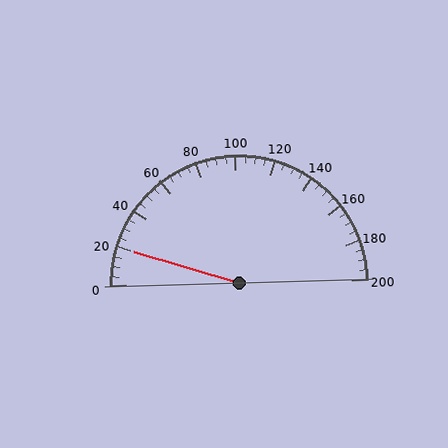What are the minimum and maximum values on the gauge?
The gauge ranges from 0 to 200.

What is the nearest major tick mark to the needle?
The nearest major tick mark is 20.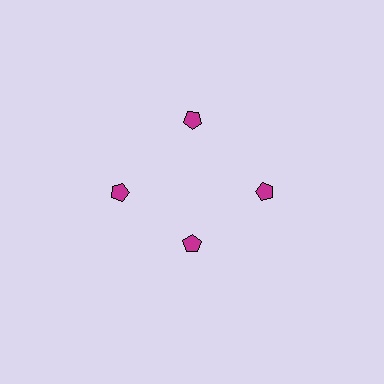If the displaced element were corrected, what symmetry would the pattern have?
It would have 4-fold rotational symmetry — the pattern would map onto itself every 90 degrees.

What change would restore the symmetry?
The symmetry would be restored by moving it outward, back onto the ring so that all 4 pentagons sit at equal angles and equal distance from the center.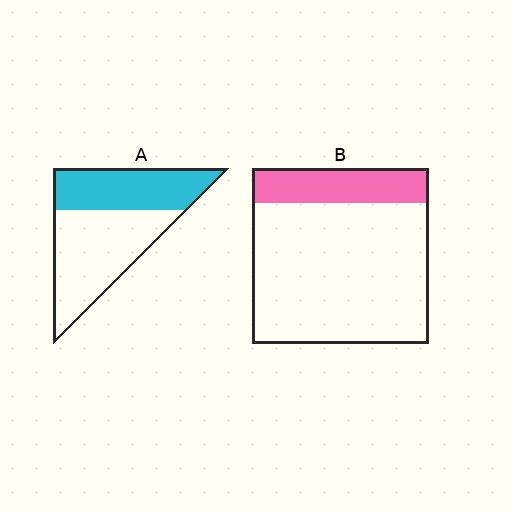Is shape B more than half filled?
No.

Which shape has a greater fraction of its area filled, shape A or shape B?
Shape A.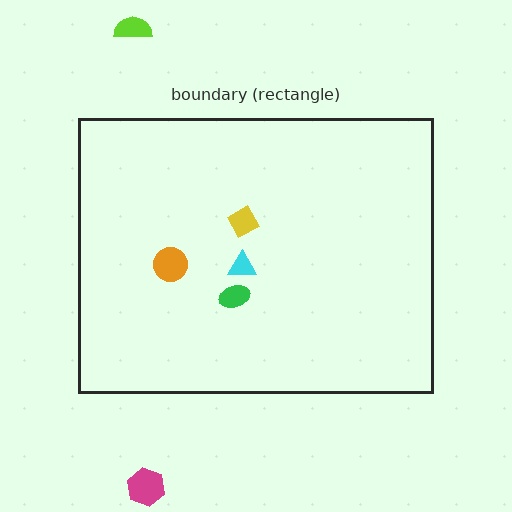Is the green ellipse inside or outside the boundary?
Inside.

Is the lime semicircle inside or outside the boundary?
Outside.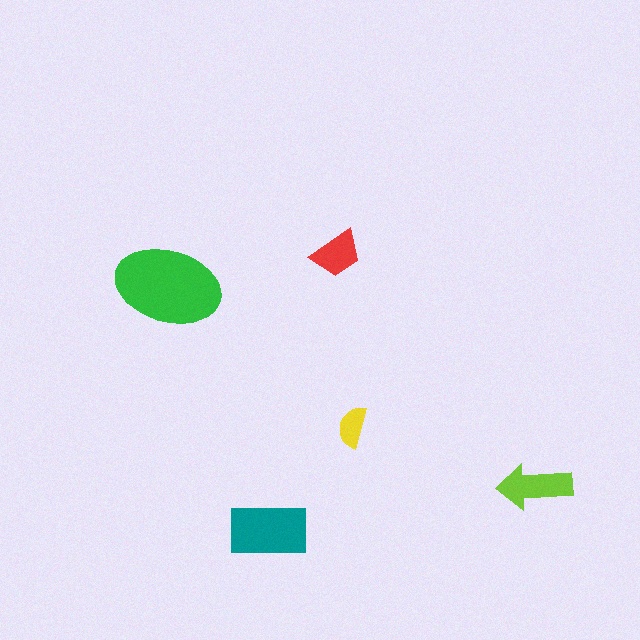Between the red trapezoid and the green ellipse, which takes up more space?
The green ellipse.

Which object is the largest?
The green ellipse.